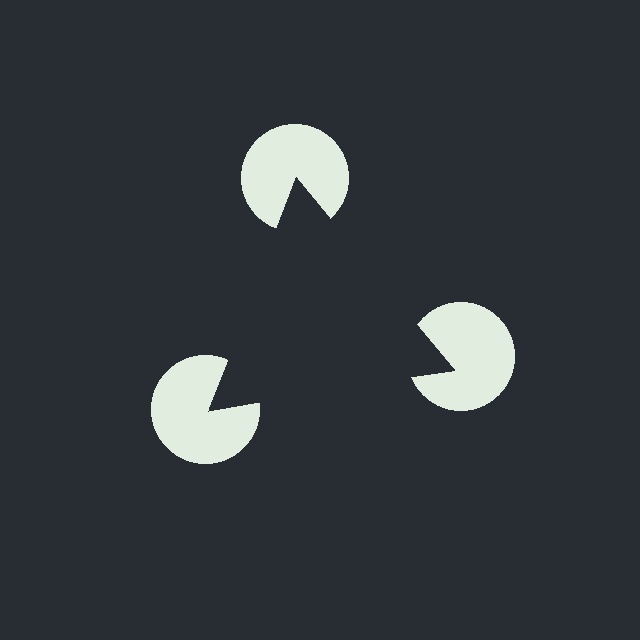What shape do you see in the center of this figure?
An illusory triangle — its edges are inferred from the aligned wedge cuts in the pac-man discs, not physically drawn.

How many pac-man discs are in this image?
There are 3 — one at each vertex of the illusory triangle.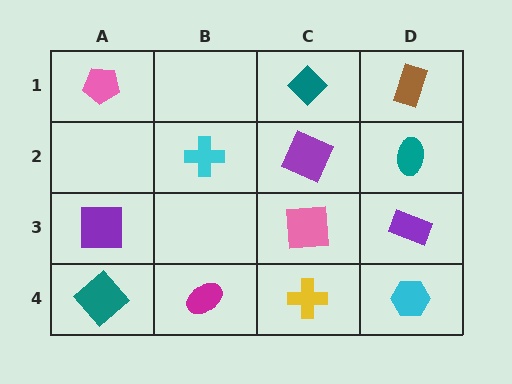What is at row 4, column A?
A teal diamond.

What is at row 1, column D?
A brown rectangle.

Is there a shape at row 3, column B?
No, that cell is empty.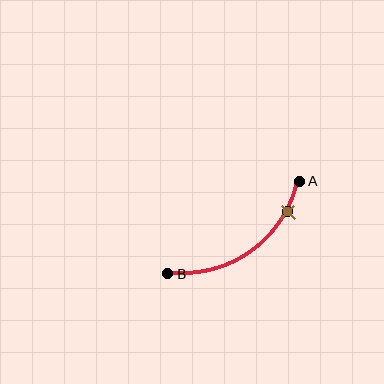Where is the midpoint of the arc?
The arc midpoint is the point on the curve farthest from the straight line joining A and B. It sits below and to the right of that line.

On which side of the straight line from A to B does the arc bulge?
The arc bulges below and to the right of the straight line connecting A and B.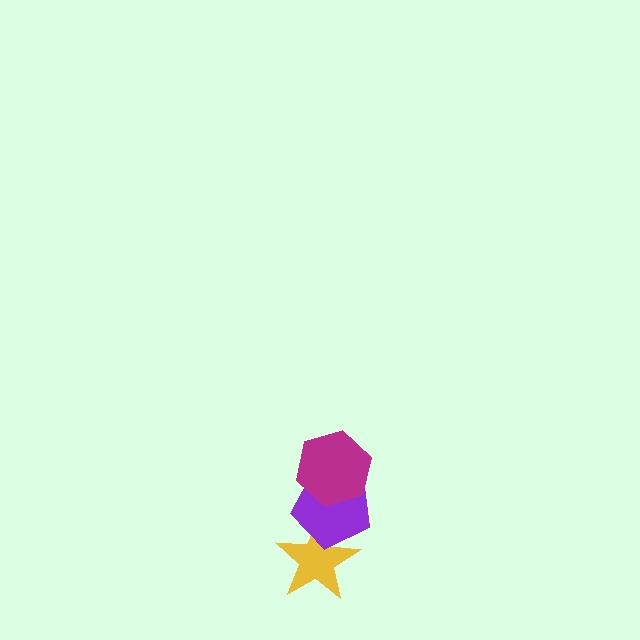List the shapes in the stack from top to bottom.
From top to bottom: the magenta hexagon, the purple pentagon, the yellow star.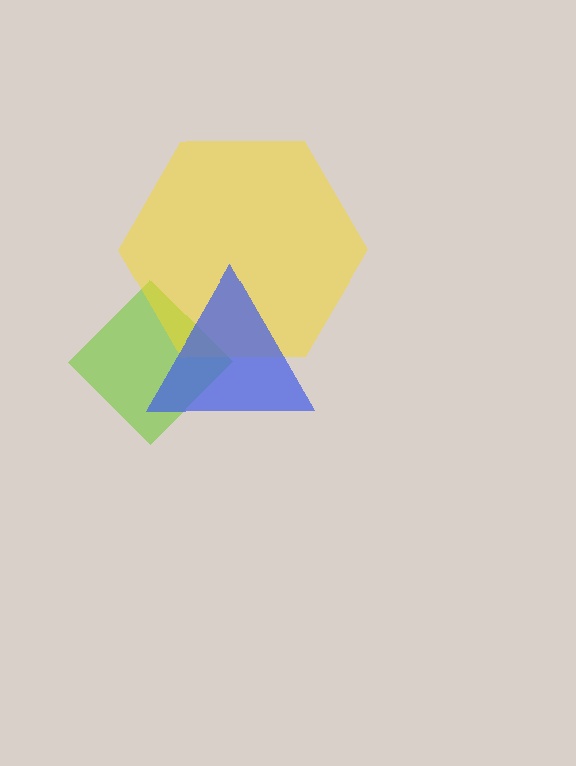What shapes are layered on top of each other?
The layered shapes are: a lime diamond, a yellow hexagon, a blue triangle.